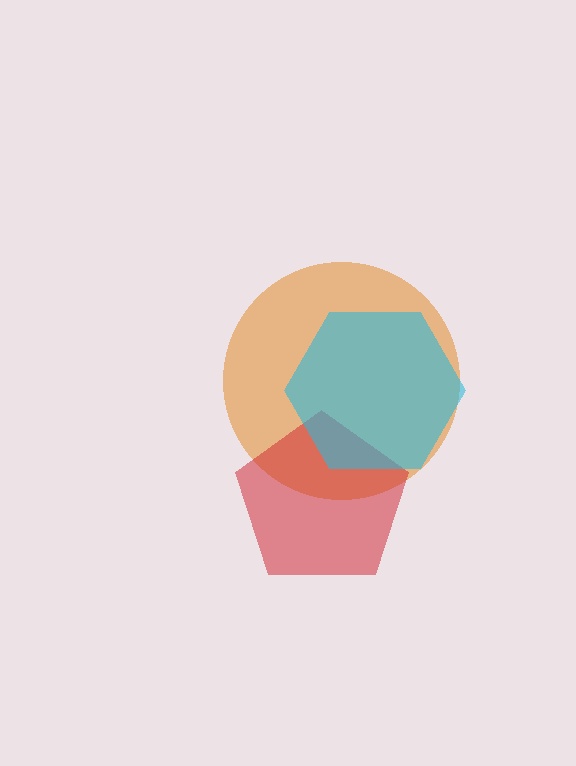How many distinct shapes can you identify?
There are 3 distinct shapes: an orange circle, a red pentagon, a cyan hexagon.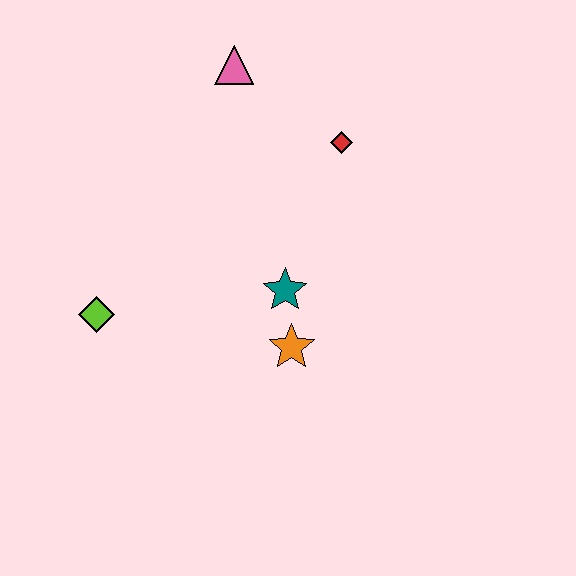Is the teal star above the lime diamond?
Yes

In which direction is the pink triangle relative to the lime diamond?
The pink triangle is above the lime diamond.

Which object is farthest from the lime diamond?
The red diamond is farthest from the lime diamond.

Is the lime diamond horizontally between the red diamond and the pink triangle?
No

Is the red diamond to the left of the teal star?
No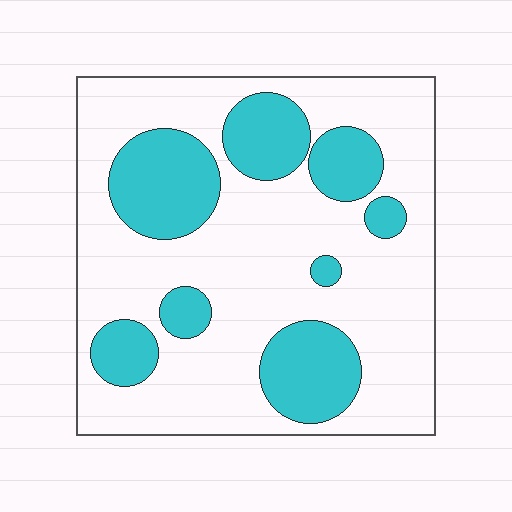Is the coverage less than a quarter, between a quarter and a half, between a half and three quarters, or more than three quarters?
Between a quarter and a half.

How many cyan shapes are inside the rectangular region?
8.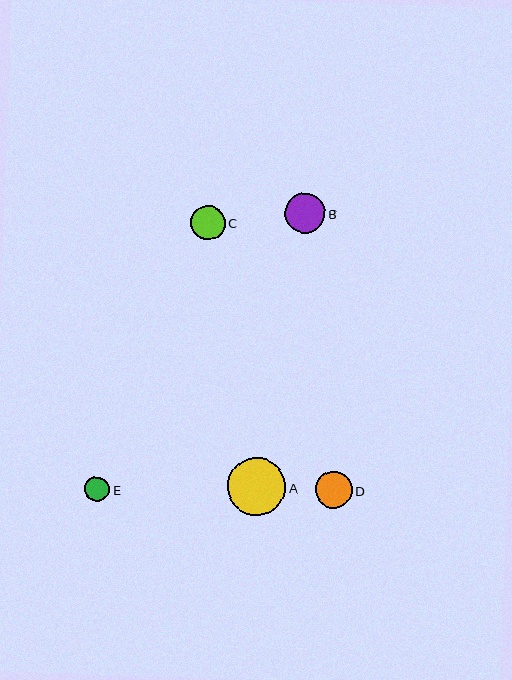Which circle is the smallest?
Circle E is the smallest with a size of approximately 25 pixels.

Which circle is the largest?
Circle A is the largest with a size of approximately 58 pixels.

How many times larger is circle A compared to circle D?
Circle A is approximately 1.6 times the size of circle D.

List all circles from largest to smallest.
From largest to smallest: A, B, D, C, E.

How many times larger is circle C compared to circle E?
Circle C is approximately 1.4 times the size of circle E.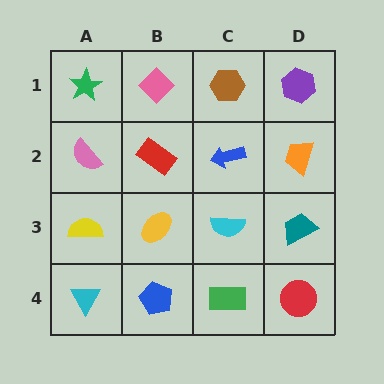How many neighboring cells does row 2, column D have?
3.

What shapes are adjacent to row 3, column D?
An orange trapezoid (row 2, column D), a red circle (row 4, column D), a cyan semicircle (row 3, column C).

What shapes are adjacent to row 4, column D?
A teal trapezoid (row 3, column D), a green rectangle (row 4, column C).